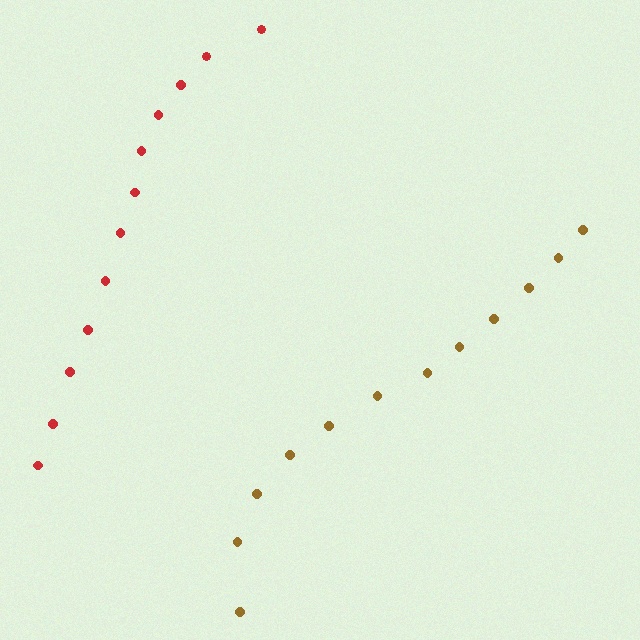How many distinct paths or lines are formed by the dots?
There are 2 distinct paths.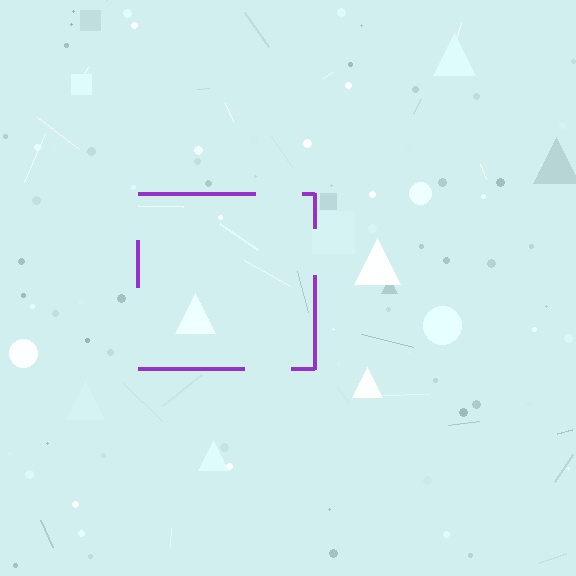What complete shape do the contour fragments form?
The contour fragments form a square.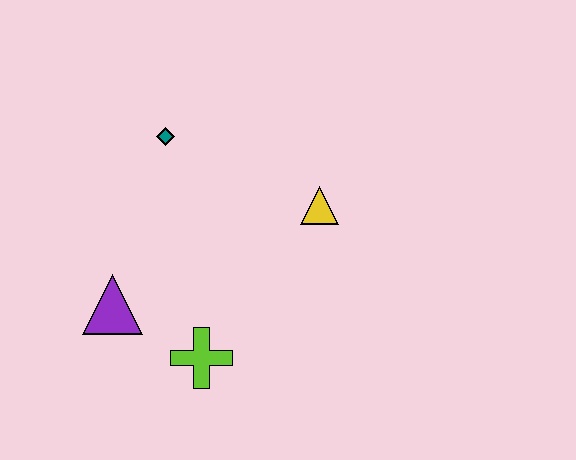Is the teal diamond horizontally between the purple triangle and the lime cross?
Yes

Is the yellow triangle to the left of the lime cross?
No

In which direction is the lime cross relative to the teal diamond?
The lime cross is below the teal diamond.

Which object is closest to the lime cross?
The purple triangle is closest to the lime cross.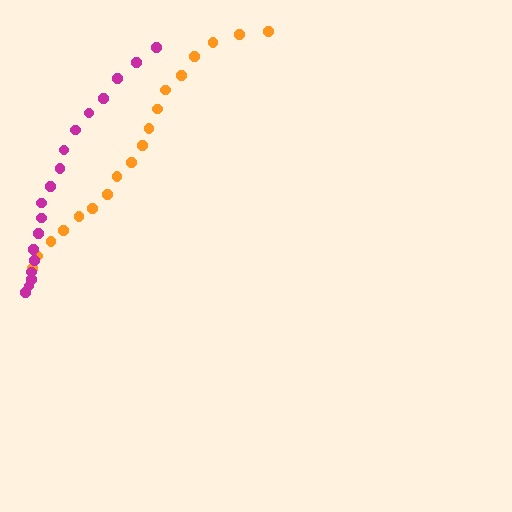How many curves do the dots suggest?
There are 2 distinct paths.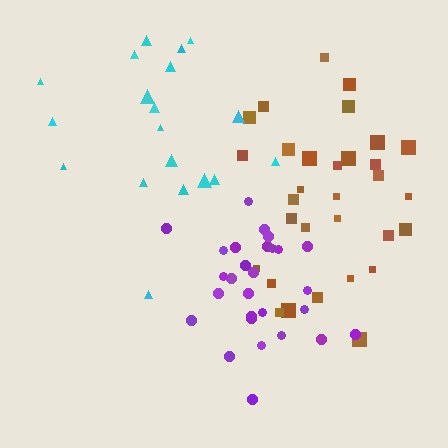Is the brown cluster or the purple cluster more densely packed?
Purple.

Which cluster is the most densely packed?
Purple.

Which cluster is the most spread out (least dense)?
Cyan.